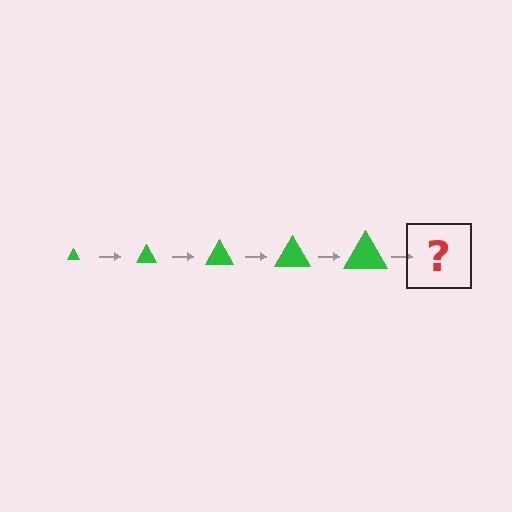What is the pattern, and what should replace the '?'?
The pattern is that the triangle gets progressively larger each step. The '?' should be a green triangle, larger than the previous one.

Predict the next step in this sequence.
The next step is a green triangle, larger than the previous one.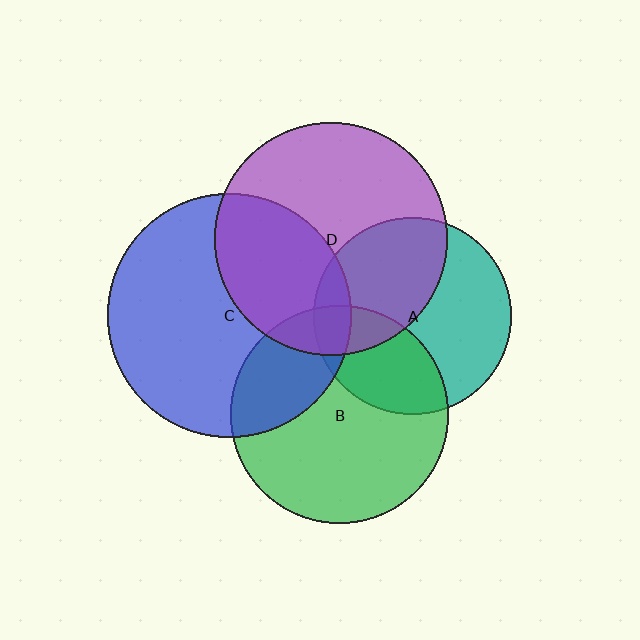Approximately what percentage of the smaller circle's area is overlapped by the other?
Approximately 10%.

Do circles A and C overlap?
Yes.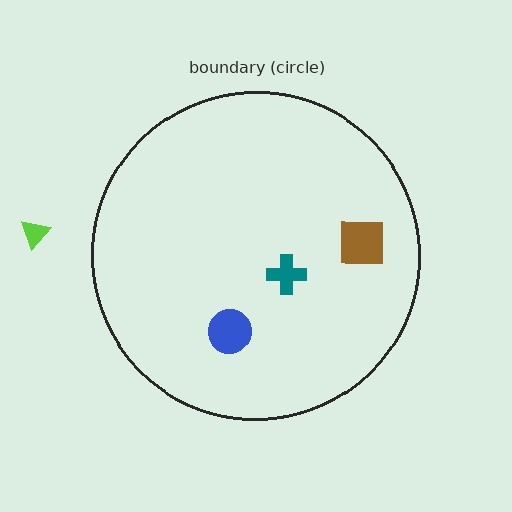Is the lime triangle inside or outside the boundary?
Outside.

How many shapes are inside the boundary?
3 inside, 1 outside.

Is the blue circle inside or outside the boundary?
Inside.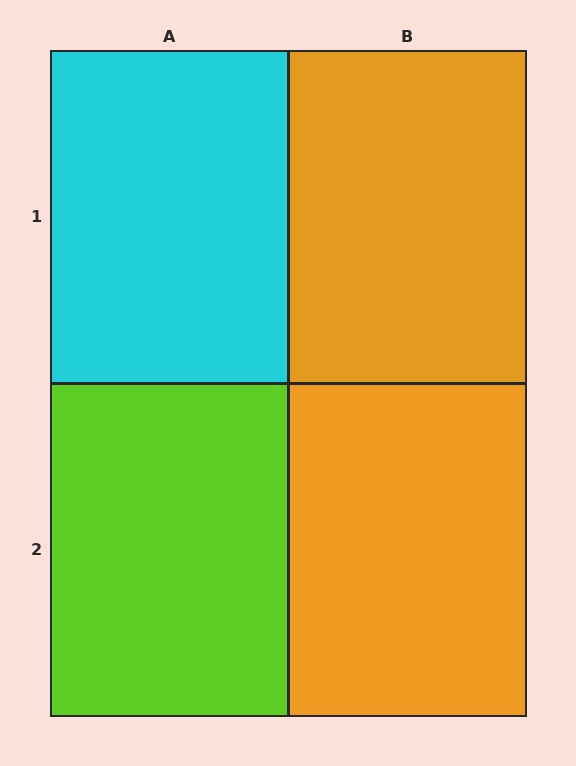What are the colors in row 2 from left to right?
Lime, orange.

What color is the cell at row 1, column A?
Cyan.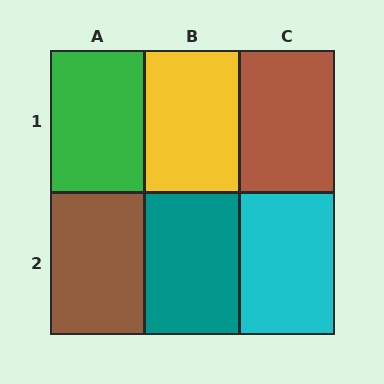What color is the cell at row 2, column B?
Teal.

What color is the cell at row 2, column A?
Brown.